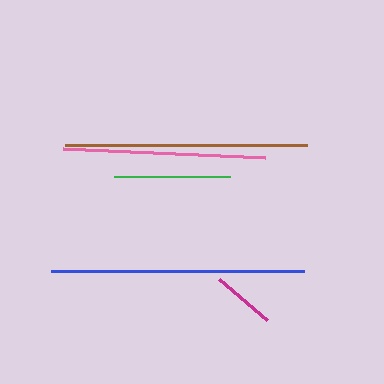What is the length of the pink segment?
The pink segment is approximately 202 pixels long.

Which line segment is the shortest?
The magenta line is the shortest at approximately 64 pixels.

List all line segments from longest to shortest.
From longest to shortest: blue, brown, pink, green, magenta.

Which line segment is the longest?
The blue line is the longest at approximately 252 pixels.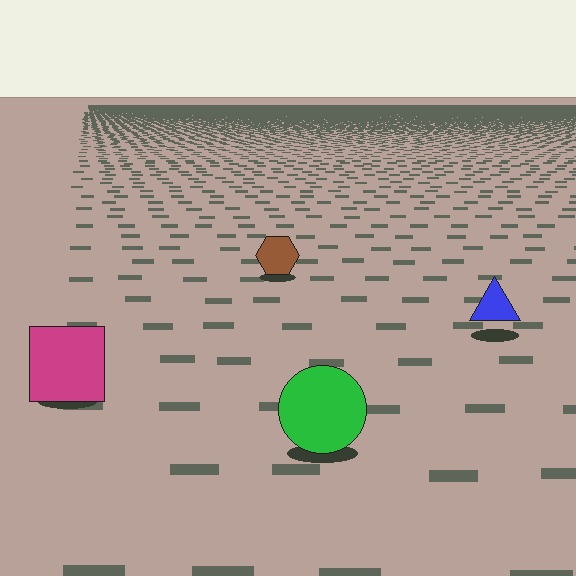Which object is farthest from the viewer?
The brown hexagon is farthest from the viewer. It appears smaller and the ground texture around it is denser.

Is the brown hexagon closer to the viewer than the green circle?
No. The green circle is closer — you can tell from the texture gradient: the ground texture is coarser near it.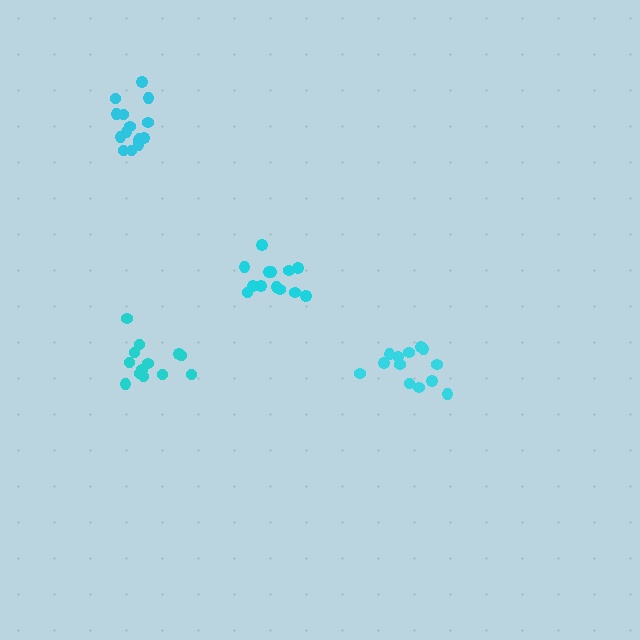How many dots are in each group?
Group 1: 15 dots, Group 2: 13 dots, Group 3: 13 dots, Group 4: 13 dots (54 total).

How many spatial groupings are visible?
There are 4 spatial groupings.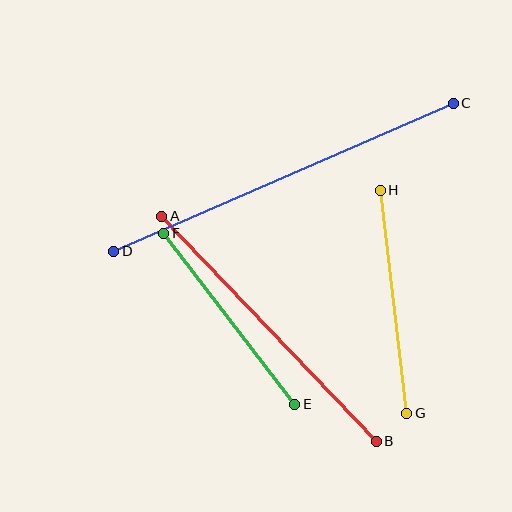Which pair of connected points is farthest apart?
Points C and D are farthest apart.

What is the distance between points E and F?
The distance is approximately 215 pixels.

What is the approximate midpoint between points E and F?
The midpoint is at approximately (229, 319) pixels.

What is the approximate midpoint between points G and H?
The midpoint is at approximately (394, 302) pixels.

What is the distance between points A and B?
The distance is approximately 311 pixels.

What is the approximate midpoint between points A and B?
The midpoint is at approximately (269, 329) pixels.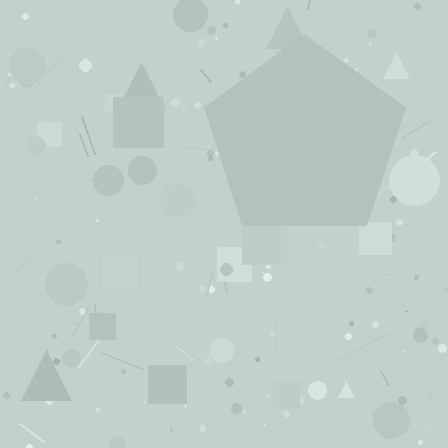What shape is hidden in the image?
A pentagon is hidden in the image.